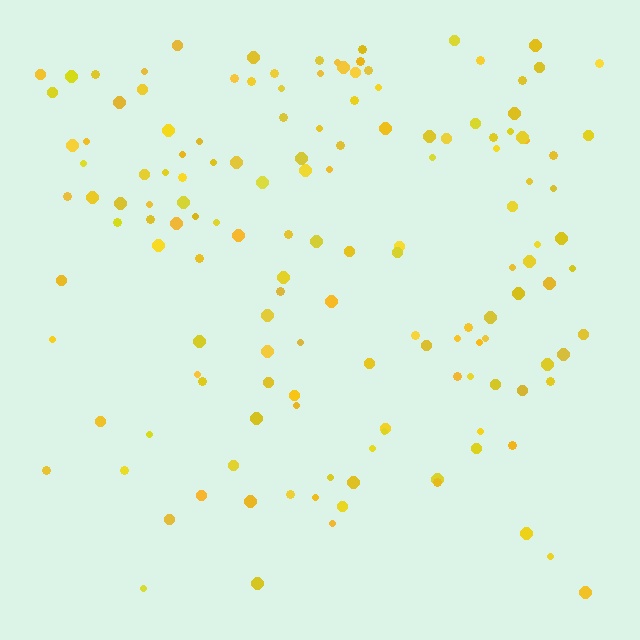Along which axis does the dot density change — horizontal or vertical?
Vertical.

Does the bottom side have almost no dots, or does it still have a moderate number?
Still a moderate number, just noticeably fewer than the top.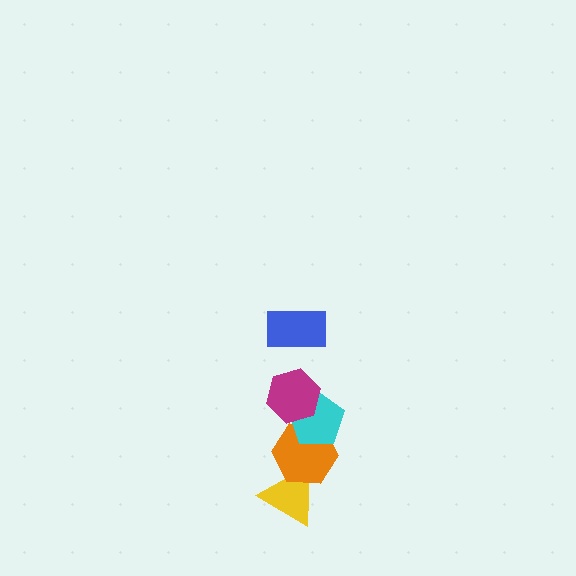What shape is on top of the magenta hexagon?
The blue rectangle is on top of the magenta hexagon.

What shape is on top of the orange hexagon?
The cyan pentagon is on top of the orange hexagon.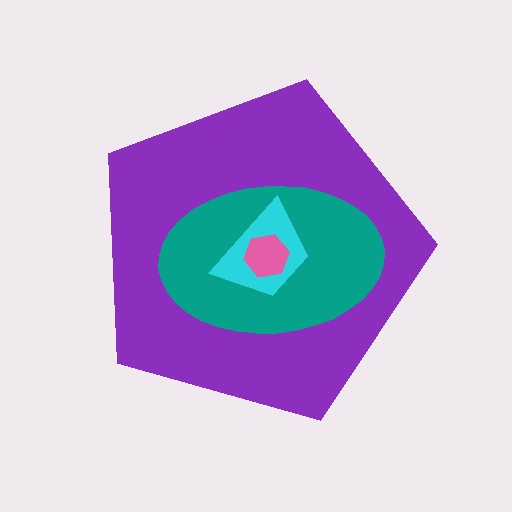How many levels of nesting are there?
4.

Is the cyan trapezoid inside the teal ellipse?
Yes.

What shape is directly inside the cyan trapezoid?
The pink hexagon.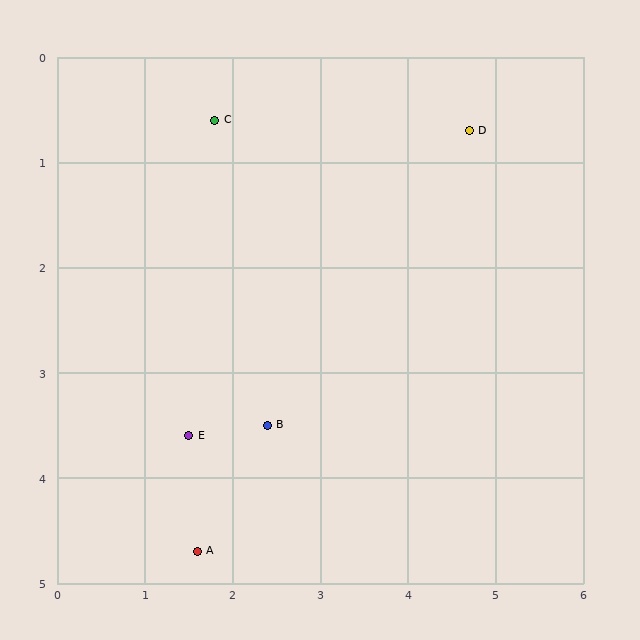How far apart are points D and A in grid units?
Points D and A are about 5.1 grid units apart.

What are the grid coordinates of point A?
Point A is at approximately (1.6, 4.7).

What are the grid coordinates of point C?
Point C is at approximately (1.8, 0.6).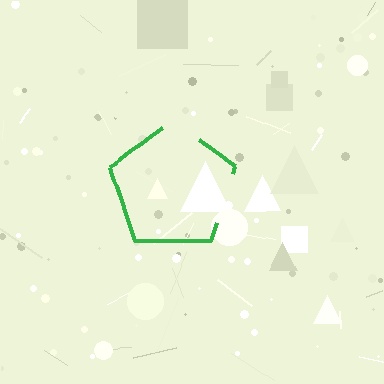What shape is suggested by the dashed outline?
The dashed outline suggests a pentagon.